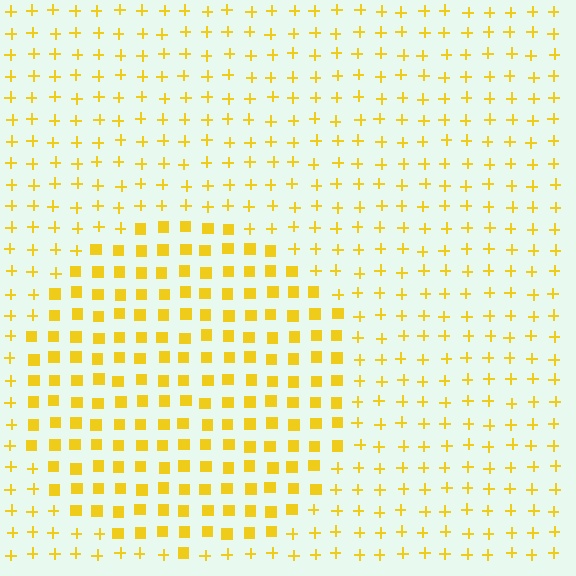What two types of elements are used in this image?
The image uses squares inside the circle region and plus signs outside it.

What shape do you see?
I see a circle.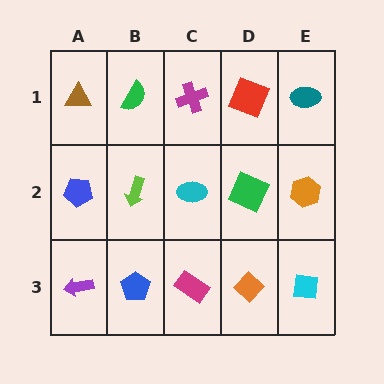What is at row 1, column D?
A red square.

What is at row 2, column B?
A lime arrow.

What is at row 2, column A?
A blue pentagon.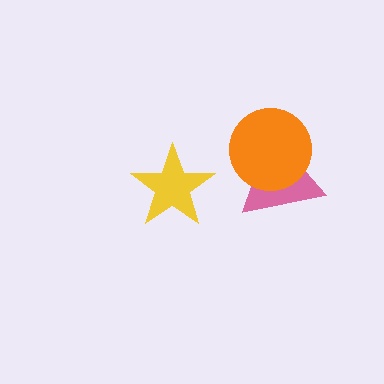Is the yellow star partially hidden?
No, no other shape covers it.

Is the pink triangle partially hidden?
Yes, it is partially covered by another shape.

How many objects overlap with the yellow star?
0 objects overlap with the yellow star.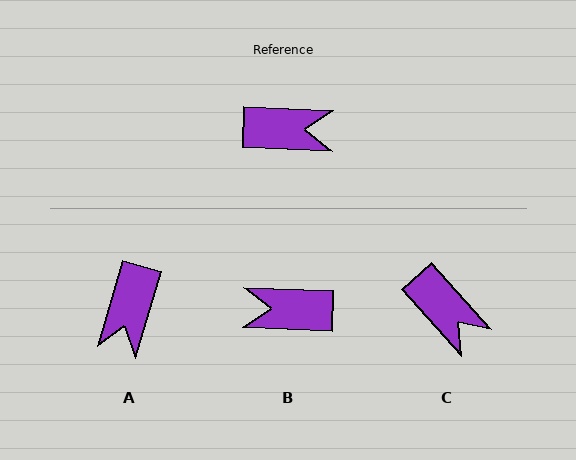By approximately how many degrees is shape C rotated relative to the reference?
Approximately 46 degrees clockwise.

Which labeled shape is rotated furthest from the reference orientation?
B, about 180 degrees away.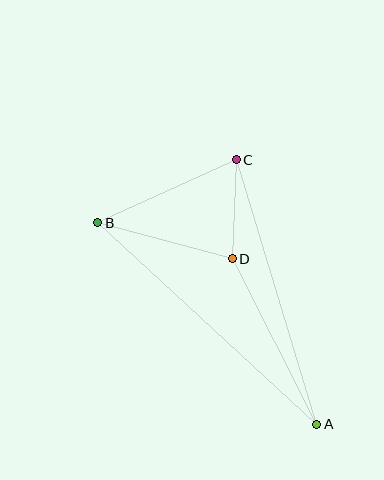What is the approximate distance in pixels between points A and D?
The distance between A and D is approximately 186 pixels.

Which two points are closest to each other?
Points C and D are closest to each other.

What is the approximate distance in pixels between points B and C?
The distance between B and C is approximately 152 pixels.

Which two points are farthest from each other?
Points A and B are farthest from each other.